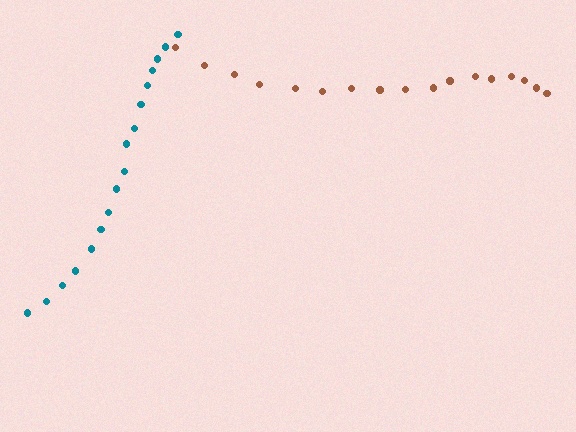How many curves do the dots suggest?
There are 2 distinct paths.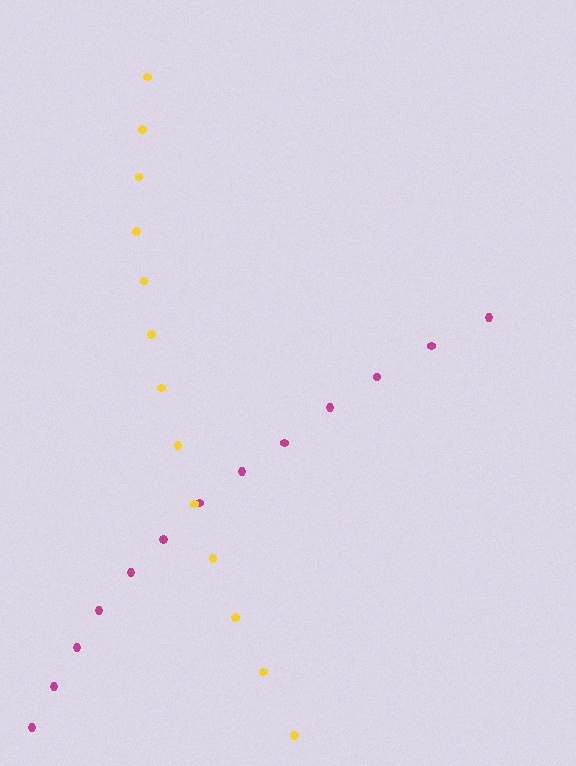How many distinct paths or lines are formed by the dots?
There are 2 distinct paths.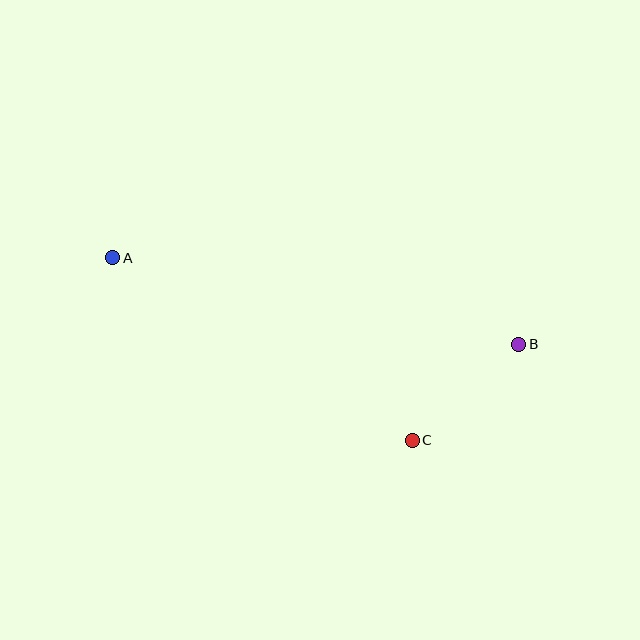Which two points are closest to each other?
Points B and C are closest to each other.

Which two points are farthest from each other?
Points A and B are farthest from each other.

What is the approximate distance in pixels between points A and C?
The distance between A and C is approximately 351 pixels.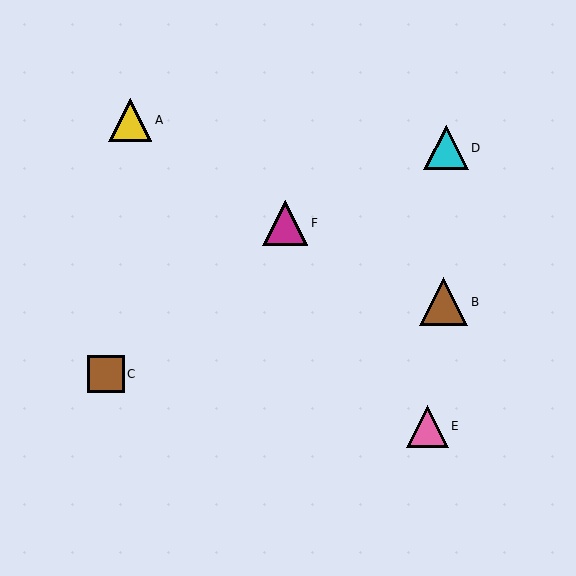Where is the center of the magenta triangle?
The center of the magenta triangle is at (285, 223).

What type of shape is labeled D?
Shape D is a cyan triangle.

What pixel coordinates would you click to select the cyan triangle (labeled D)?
Click at (446, 148) to select the cyan triangle D.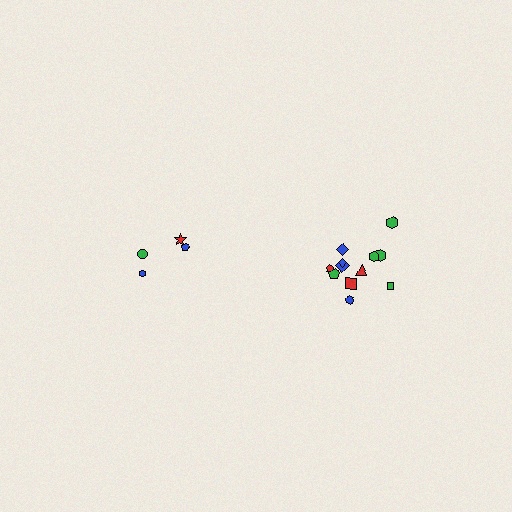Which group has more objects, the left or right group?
The right group.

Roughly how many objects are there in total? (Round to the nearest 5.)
Roughly 15 objects in total.